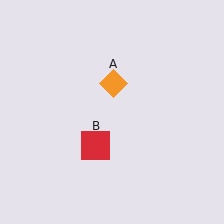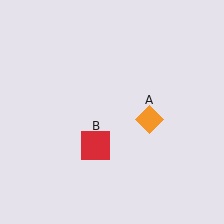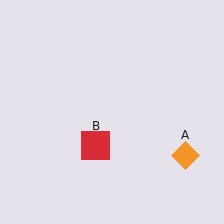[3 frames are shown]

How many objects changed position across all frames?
1 object changed position: orange diamond (object A).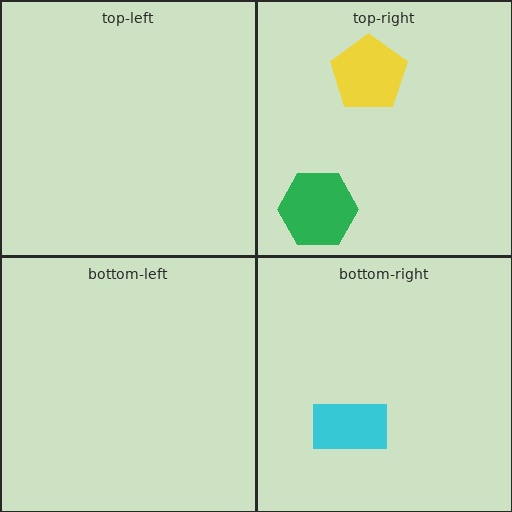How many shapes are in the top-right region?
2.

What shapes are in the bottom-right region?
The cyan rectangle.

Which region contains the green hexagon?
The top-right region.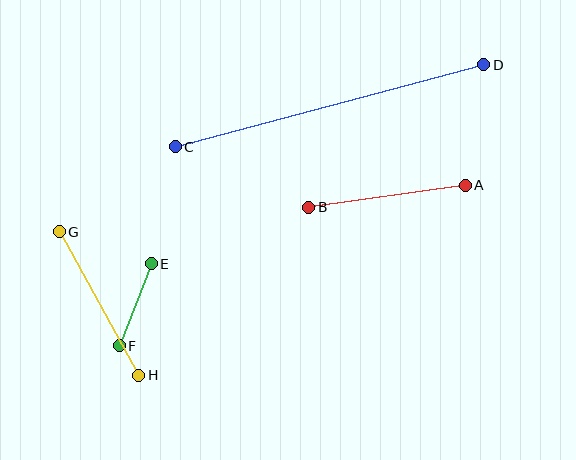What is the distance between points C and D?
The distance is approximately 319 pixels.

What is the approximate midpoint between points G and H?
The midpoint is at approximately (99, 304) pixels.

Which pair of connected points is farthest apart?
Points C and D are farthest apart.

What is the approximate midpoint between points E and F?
The midpoint is at approximately (135, 305) pixels.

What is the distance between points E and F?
The distance is approximately 88 pixels.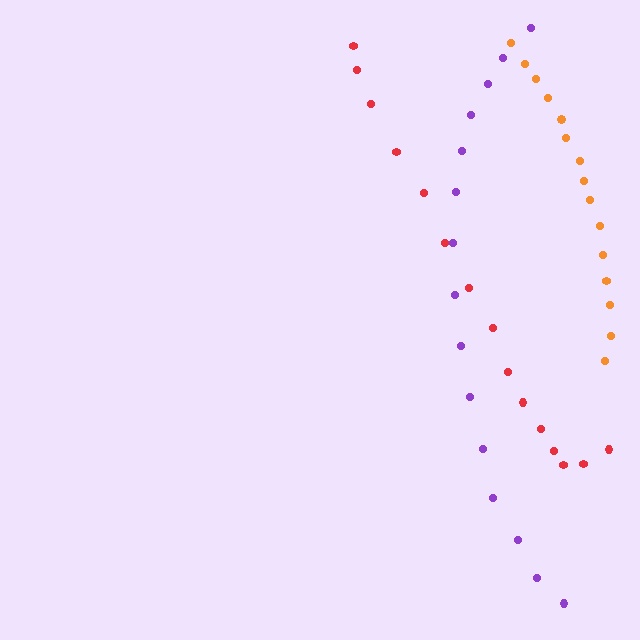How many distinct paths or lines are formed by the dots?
There are 3 distinct paths.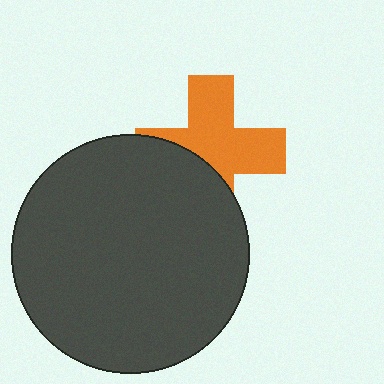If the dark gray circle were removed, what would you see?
You would see the complete orange cross.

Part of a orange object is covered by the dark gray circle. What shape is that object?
It is a cross.